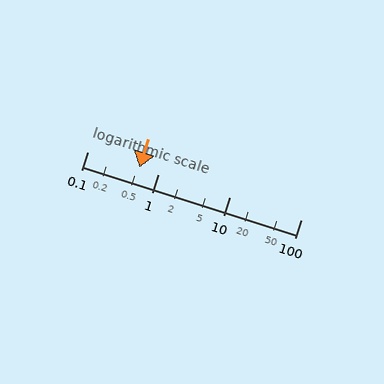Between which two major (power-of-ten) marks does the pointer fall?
The pointer is between 0.1 and 1.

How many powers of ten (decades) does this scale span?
The scale spans 3 decades, from 0.1 to 100.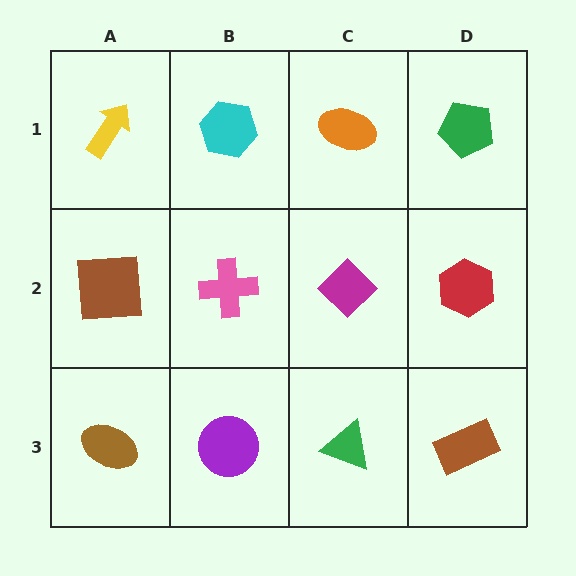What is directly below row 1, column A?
A brown square.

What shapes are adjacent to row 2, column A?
A yellow arrow (row 1, column A), a brown ellipse (row 3, column A), a pink cross (row 2, column B).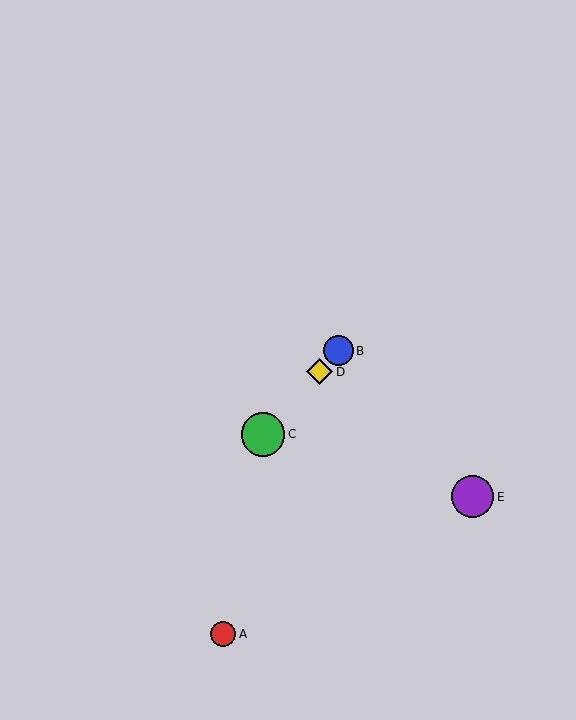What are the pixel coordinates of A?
Object A is at (223, 634).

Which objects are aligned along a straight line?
Objects B, C, D are aligned along a straight line.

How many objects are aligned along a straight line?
3 objects (B, C, D) are aligned along a straight line.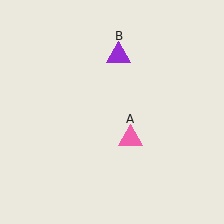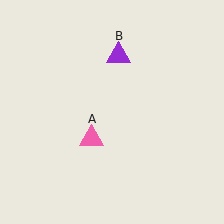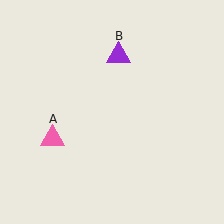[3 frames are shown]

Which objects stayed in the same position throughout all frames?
Purple triangle (object B) remained stationary.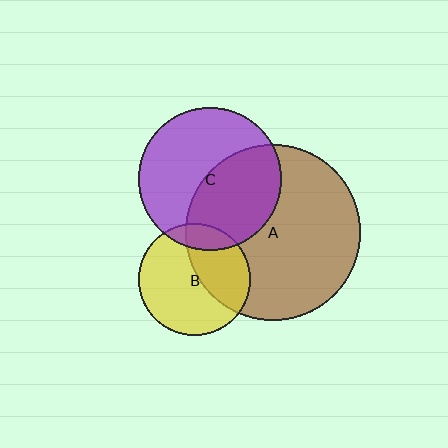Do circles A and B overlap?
Yes.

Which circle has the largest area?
Circle A (brown).